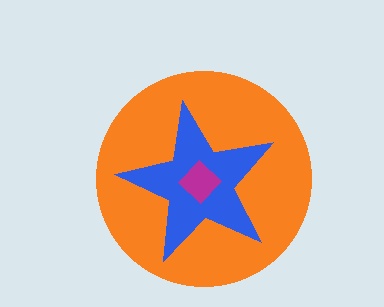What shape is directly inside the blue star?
The magenta diamond.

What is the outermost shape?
The orange circle.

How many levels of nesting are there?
3.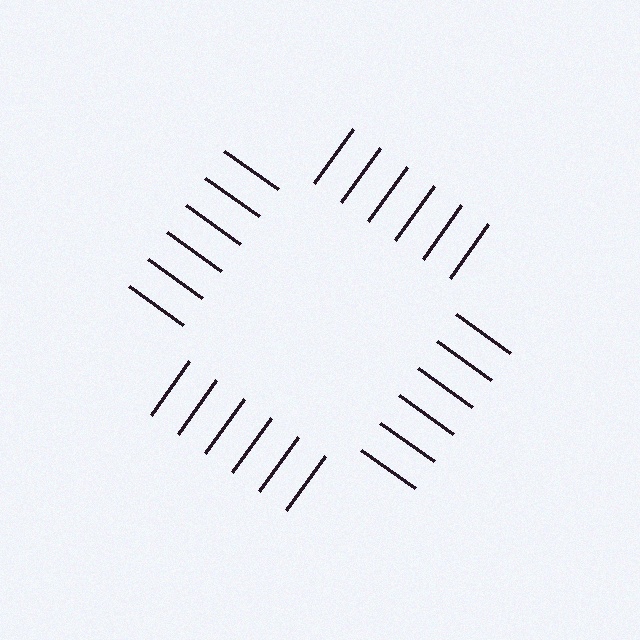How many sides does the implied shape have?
4 sides — the line-ends trace a square.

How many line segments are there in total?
24 — 6 along each of the 4 edges.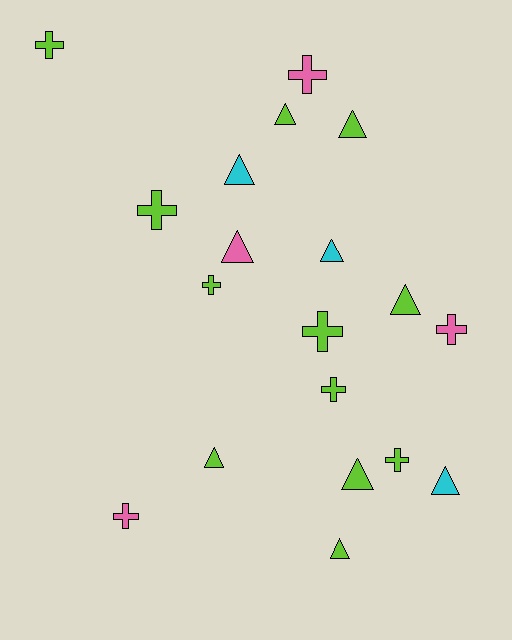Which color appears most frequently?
Lime, with 12 objects.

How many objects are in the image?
There are 19 objects.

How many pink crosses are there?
There are 3 pink crosses.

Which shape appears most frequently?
Triangle, with 10 objects.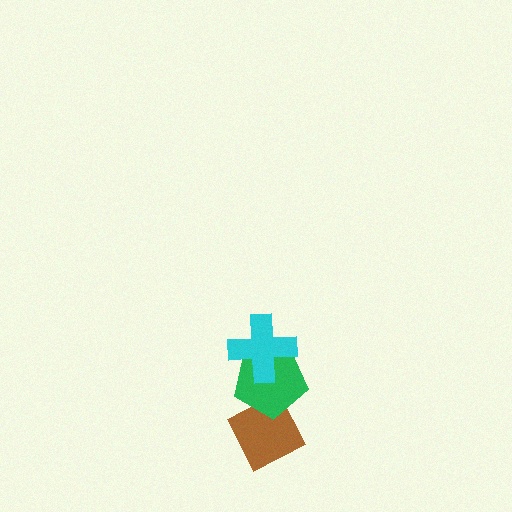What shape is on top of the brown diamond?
The green pentagon is on top of the brown diamond.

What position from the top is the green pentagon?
The green pentagon is 2nd from the top.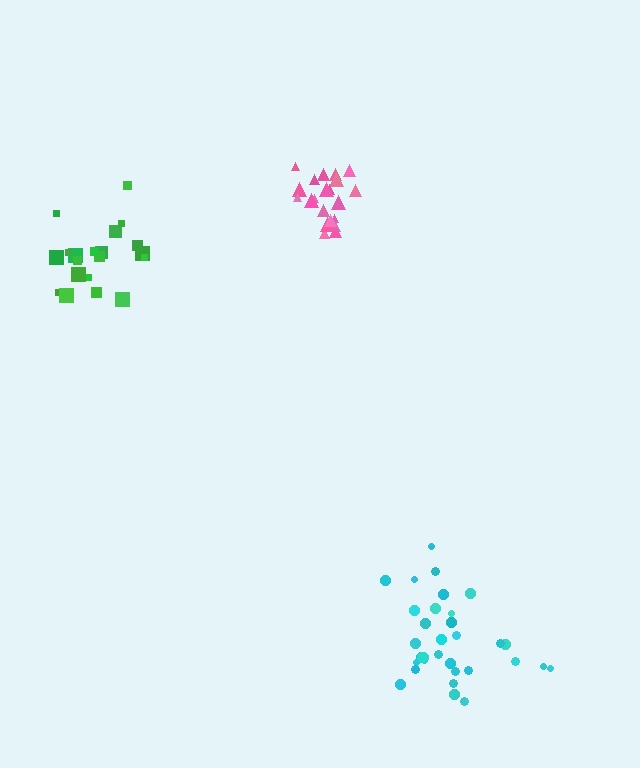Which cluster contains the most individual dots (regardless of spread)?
Cyan (33).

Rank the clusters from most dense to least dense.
pink, green, cyan.